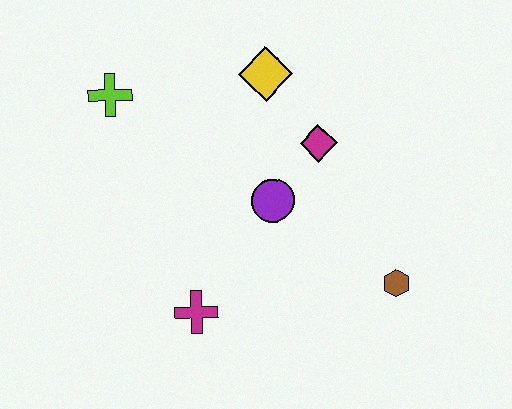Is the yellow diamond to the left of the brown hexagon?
Yes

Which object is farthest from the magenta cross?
The yellow diamond is farthest from the magenta cross.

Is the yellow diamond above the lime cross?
Yes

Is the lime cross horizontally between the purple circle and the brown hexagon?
No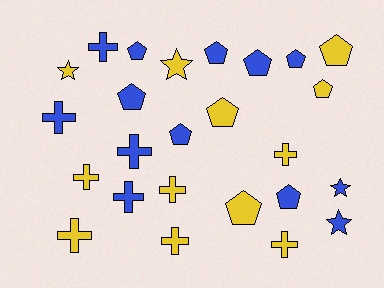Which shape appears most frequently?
Pentagon, with 11 objects.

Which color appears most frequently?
Blue, with 13 objects.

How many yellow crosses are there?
There are 6 yellow crosses.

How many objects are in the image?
There are 25 objects.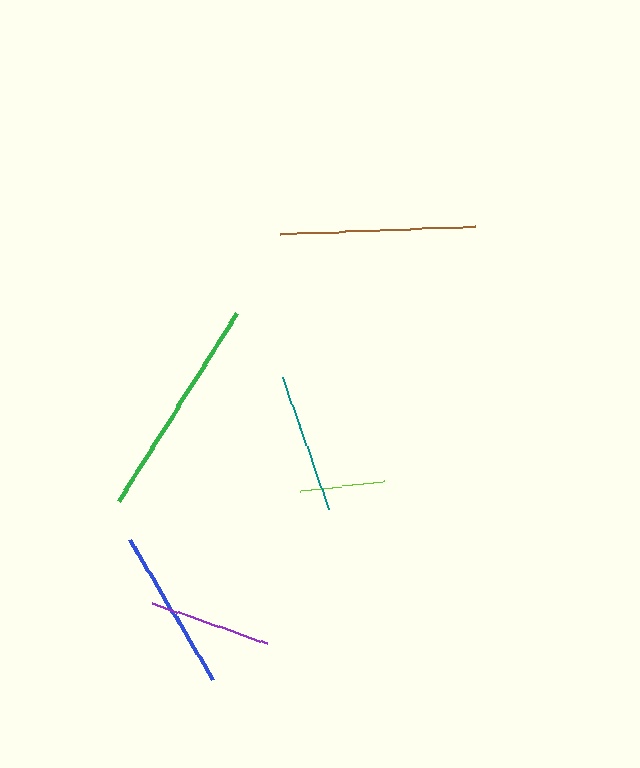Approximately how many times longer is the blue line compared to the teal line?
The blue line is approximately 1.2 times the length of the teal line.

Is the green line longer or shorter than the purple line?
The green line is longer than the purple line.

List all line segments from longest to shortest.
From longest to shortest: green, brown, blue, teal, purple, lime.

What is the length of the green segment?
The green segment is approximately 222 pixels long.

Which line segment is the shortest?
The lime line is the shortest at approximately 86 pixels.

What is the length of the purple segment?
The purple segment is approximately 122 pixels long.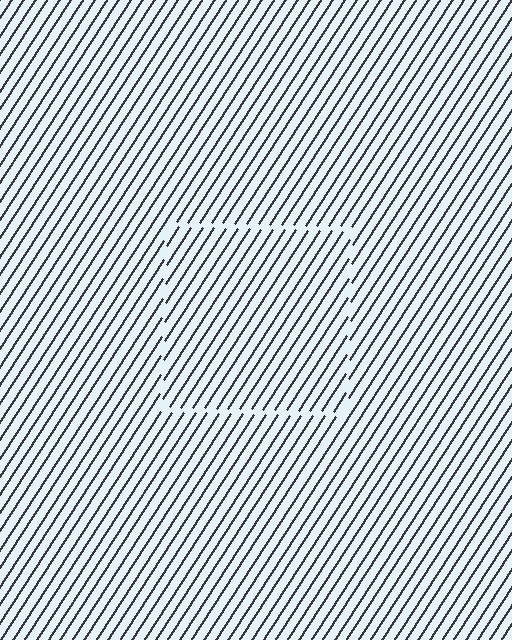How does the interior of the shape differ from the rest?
The interior of the shape contains the same grating, shifted by half a period — the contour is defined by the phase discontinuity where line-ends from the inner and outer gratings abut.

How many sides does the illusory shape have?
4 sides — the line-ends trace a square.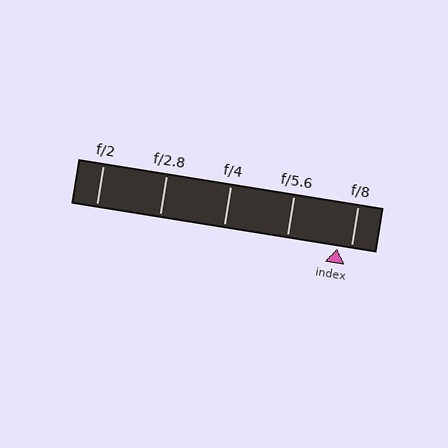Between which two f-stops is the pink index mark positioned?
The index mark is between f/5.6 and f/8.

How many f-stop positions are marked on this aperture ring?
There are 5 f-stop positions marked.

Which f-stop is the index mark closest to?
The index mark is closest to f/8.